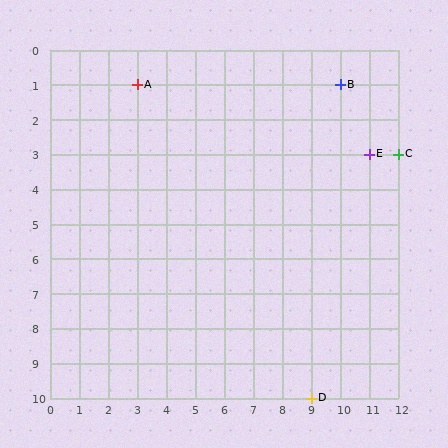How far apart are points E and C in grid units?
Points E and C are 1 column apart.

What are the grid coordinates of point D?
Point D is at grid coordinates (9, 10).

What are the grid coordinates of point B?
Point B is at grid coordinates (10, 1).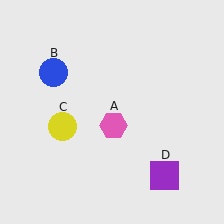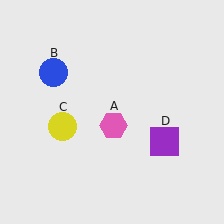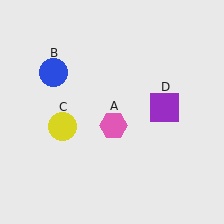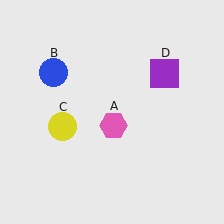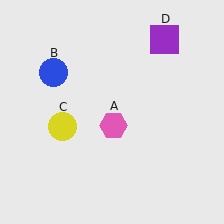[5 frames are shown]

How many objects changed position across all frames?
1 object changed position: purple square (object D).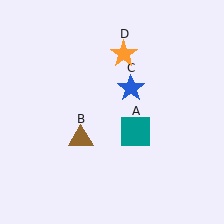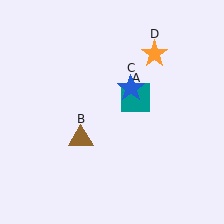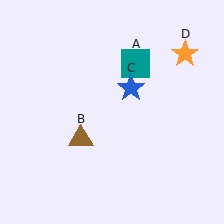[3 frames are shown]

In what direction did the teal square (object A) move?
The teal square (object A) moved up.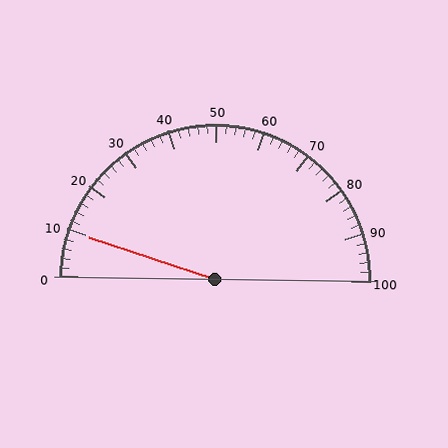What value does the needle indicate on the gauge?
The needle indicates approximately 10.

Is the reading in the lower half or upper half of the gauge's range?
The reading is in the lower half of the range (0 to 100).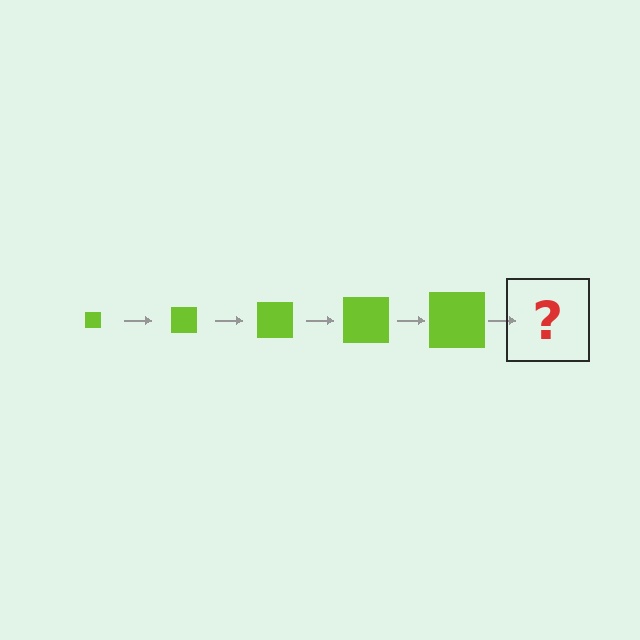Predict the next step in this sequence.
The next step is a lime square, larger than the previous one.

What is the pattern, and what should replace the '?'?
The pattern is that the square gets progressively larger each step. The '?' should be a lime square, larger than the previous one.